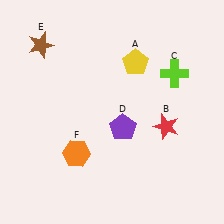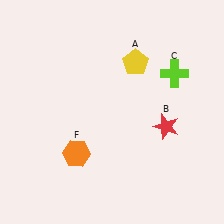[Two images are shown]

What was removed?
The brown star (E), the purple pentagon (D) were removed in Image 2.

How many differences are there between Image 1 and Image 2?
There are 2 differences between the two images.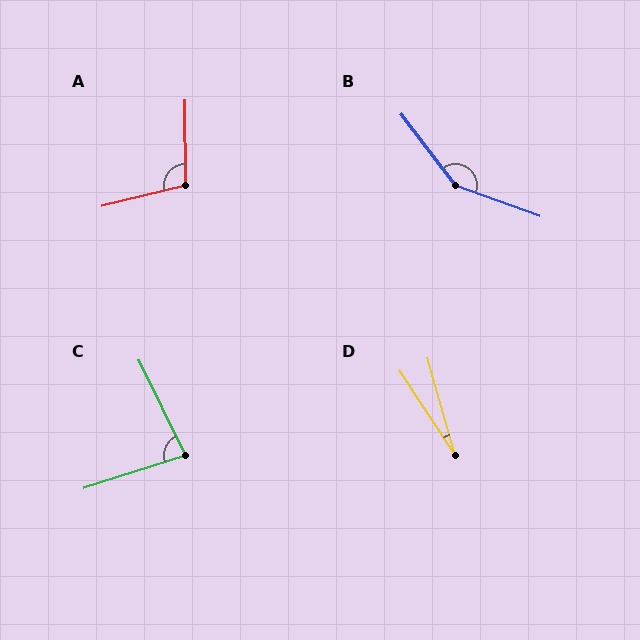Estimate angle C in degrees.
Approximately 81 degrees.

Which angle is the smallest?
D, at approximately 18 degrees.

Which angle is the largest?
B, at approximately 147 degrees.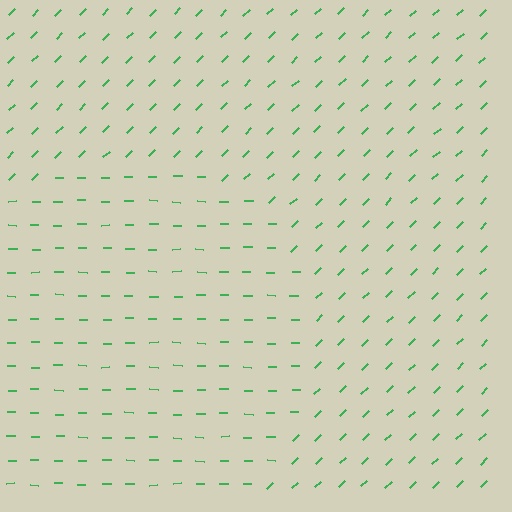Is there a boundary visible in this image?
Yes, there is a texture boundary formed by a change in line orientation.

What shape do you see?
I see a circle.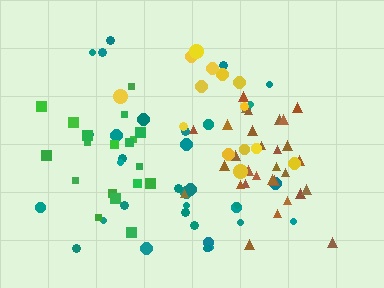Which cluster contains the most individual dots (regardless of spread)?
Teal (35).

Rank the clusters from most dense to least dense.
green, brown, yellow, teal.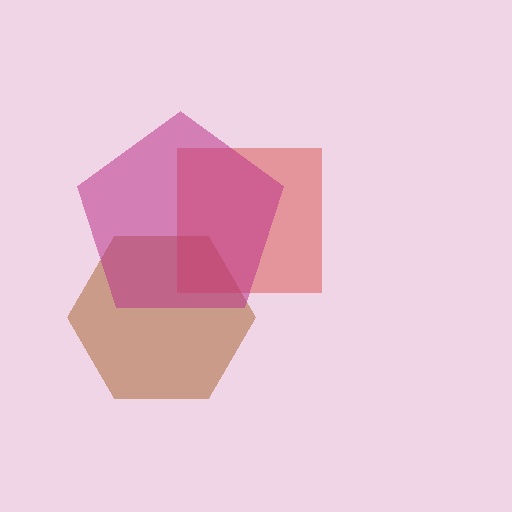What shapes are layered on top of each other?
The layered shapes are: a brown hexagon, a red square, a magenta pentagon.